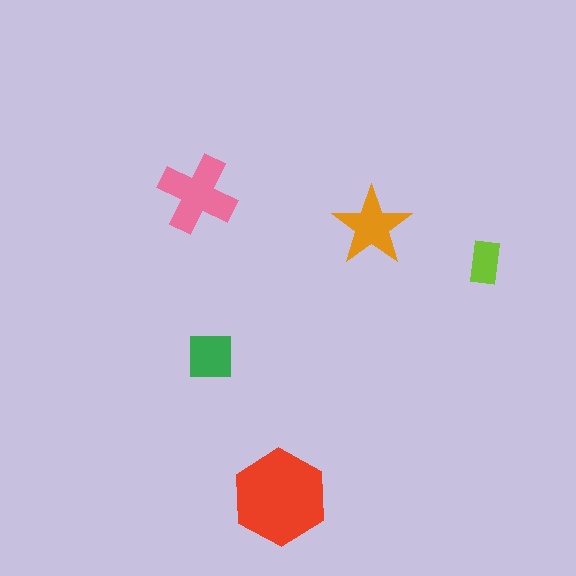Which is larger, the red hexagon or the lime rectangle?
The red hexagon.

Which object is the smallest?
The lime rectangle.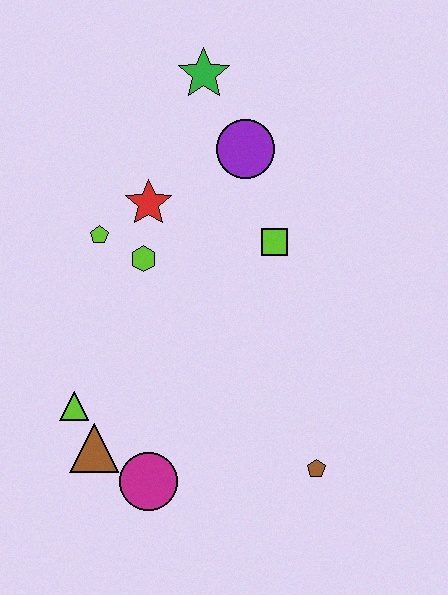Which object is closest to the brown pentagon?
The magenta circle is closest to the brown pentagon.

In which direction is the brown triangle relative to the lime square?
The brown triangle is below the lime square.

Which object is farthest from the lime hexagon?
The brown pentagon is farthest from the lime hexagon.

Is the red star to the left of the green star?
Yes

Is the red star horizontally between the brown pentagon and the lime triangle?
Yes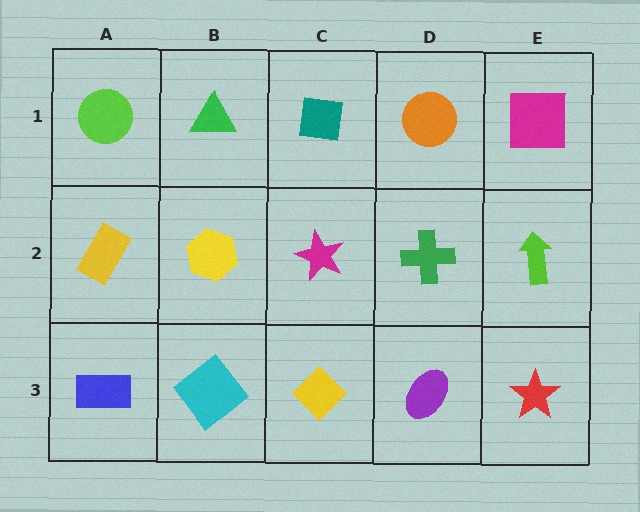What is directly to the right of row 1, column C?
An orange circle.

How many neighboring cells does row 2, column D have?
4.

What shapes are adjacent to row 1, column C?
A magenta star (row 2, column C), a green triangle (row 1, column B), an orange circle (row 1, column D).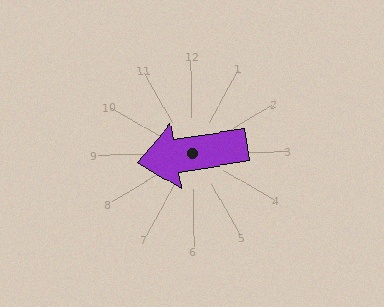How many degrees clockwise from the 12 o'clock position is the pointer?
Approximately 262 degrees.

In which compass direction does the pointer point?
West.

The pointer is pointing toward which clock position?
Roughly 9 o'clock.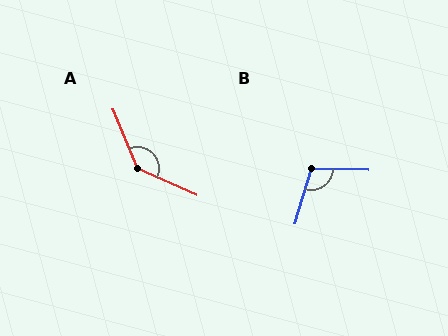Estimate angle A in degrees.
Approximately 137 degrees.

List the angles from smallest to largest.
B (104°), A (137°).